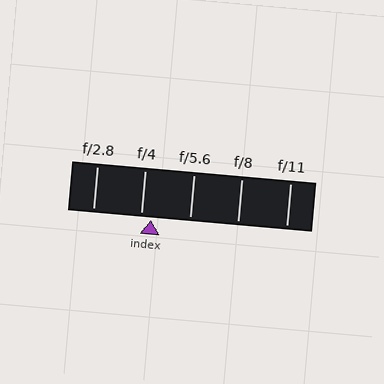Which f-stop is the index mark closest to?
The index mark is closest to f/4.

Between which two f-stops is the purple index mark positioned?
The index mark is between f/4 and f/5.6.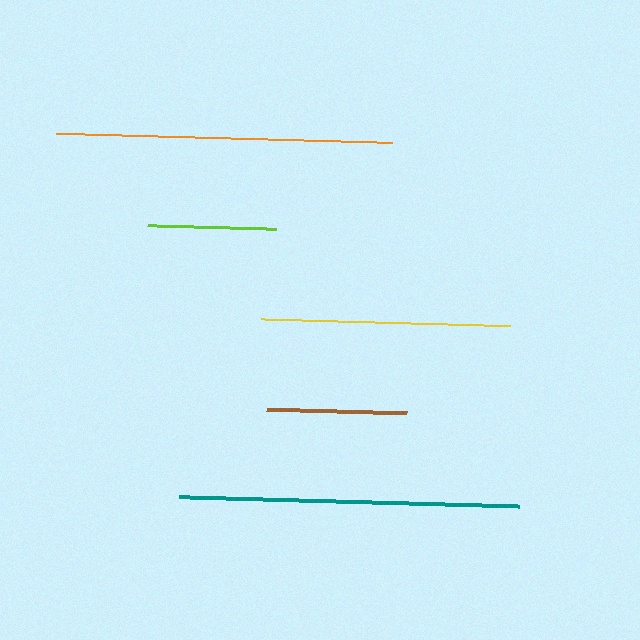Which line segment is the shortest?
The lime line is the shortest at approximately 129 pixels.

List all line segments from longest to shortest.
From longest to shortest: teal, orange, yellow, brown, lime.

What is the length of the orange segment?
The orange segment is approximately 337 pixels long.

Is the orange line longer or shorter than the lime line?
The orange line is longer than the lime line.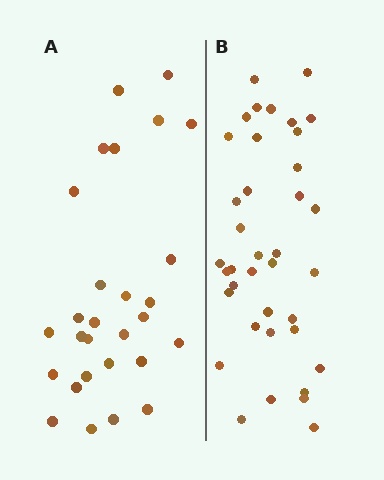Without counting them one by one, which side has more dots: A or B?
Region B (the right region) has more dots.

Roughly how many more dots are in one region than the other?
Region B has roughly 10 or so more dots than region A.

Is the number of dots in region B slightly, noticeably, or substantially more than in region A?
Region B has noticeably more, but not dramatically so. The ratio is roughly 1.4 to 1.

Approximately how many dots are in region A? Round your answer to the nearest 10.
About 30 dots. (The exact count is 28, which rounds to 30.)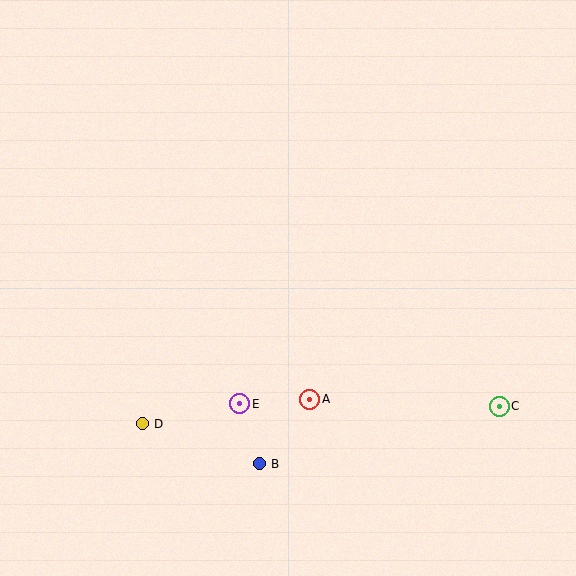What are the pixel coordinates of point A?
Point A is at (310, 399).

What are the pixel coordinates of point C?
Point C is at (499, 406).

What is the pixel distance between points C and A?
The distance between C and A is 189 pixels.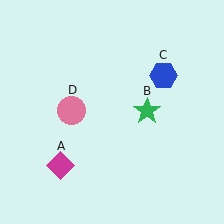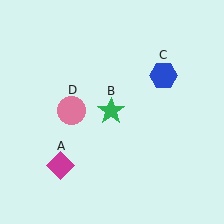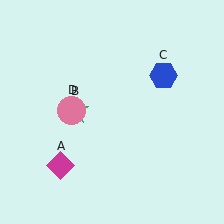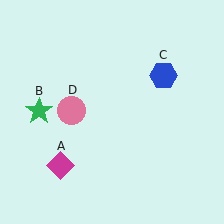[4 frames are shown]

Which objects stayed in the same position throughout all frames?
Magenta diamond (object A) and blue hexagon (object C) and pink circle (object D) remained stationary.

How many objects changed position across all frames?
1 object changed position: green star (object B).